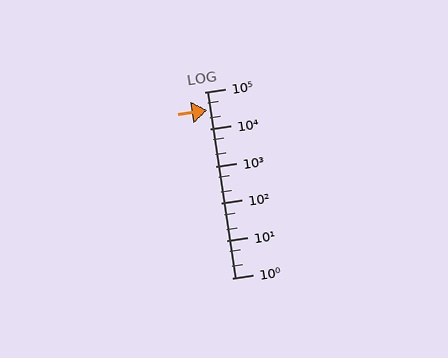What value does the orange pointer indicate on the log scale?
The pointer indicates approximately 32000.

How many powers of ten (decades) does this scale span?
The scale spans 5 decades, from 1 to 100000.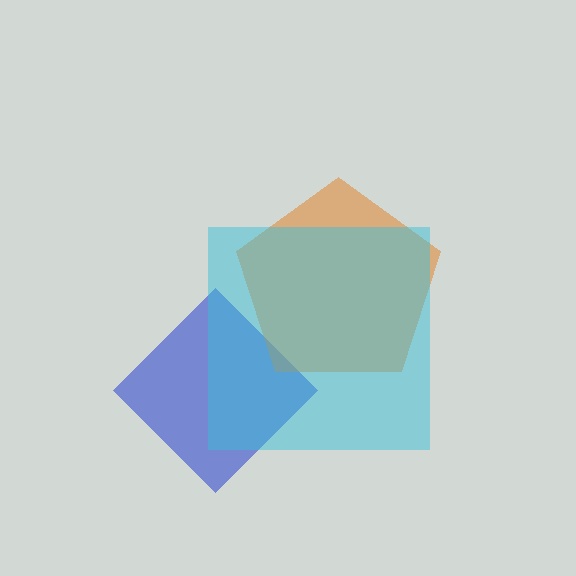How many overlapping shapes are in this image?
There are 3 overlapping shapes in the image.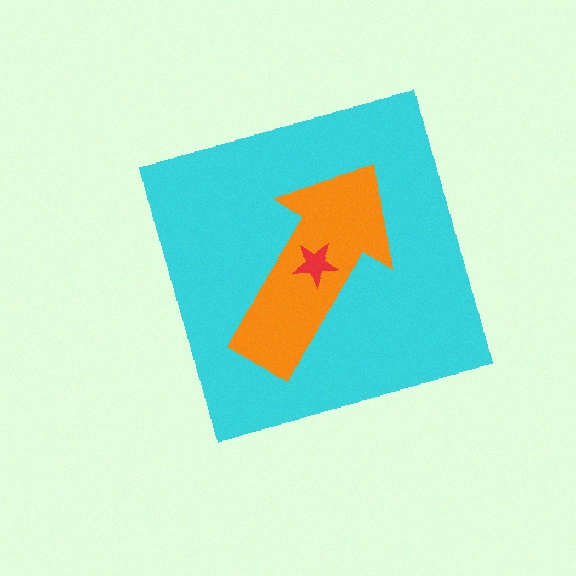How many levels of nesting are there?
3.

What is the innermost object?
The red star.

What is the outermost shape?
The cyan square.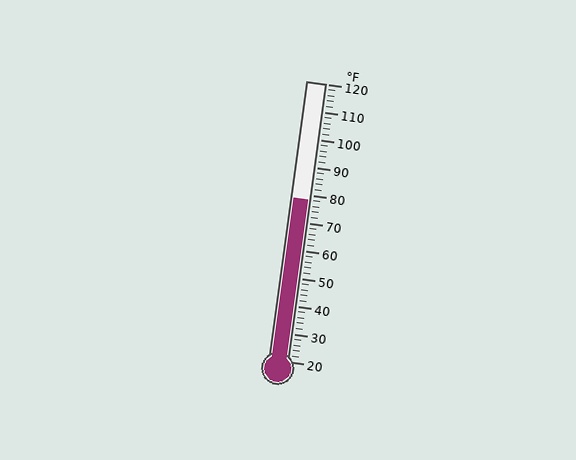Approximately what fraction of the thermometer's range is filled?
The thermometer is filled to approximately 60% of its range.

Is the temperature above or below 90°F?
The temperature is below 90°F.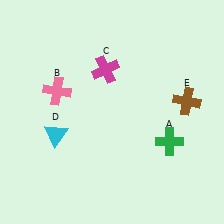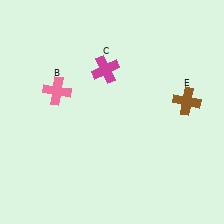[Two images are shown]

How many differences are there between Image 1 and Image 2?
There are 2 differences between the two images.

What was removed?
The cyan triangle (D), the green cross (A) were removed in Image 2.